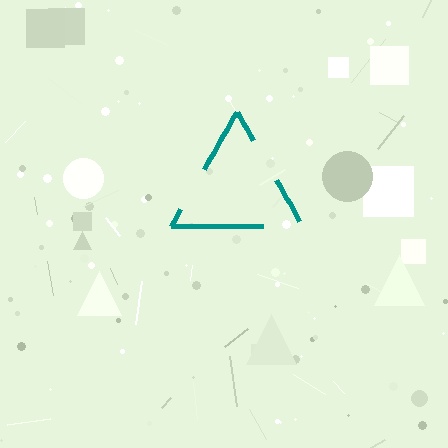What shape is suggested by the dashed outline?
The dashed outline suggests a triangle.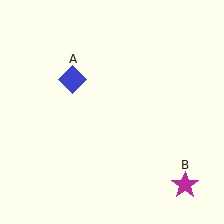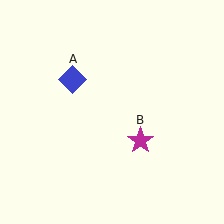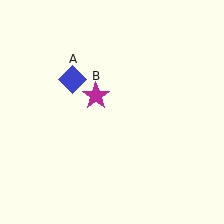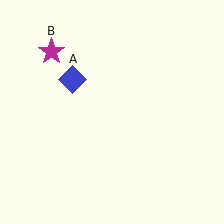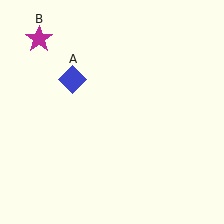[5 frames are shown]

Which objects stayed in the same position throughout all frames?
Blue diamond (object A) remained stationary.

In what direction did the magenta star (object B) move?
The magenta star (object B) moved up and to the left.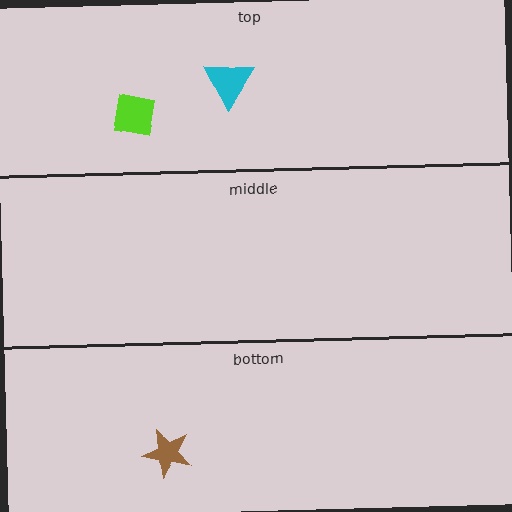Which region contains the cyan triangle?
The top region.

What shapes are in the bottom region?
The brown star.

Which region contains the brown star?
The bottom region.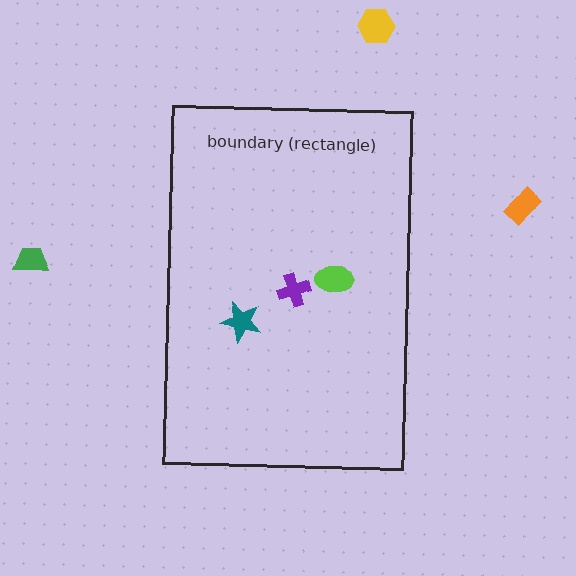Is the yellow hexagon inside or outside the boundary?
Outside.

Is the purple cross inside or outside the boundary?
Inside.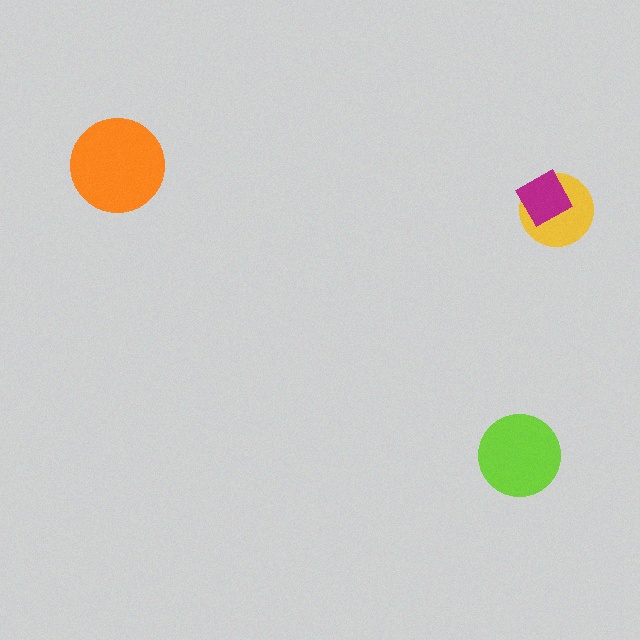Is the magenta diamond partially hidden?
No, no other shape covers it.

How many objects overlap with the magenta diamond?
1 object overlaps with the magenta diamond.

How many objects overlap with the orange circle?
0 objects overlap with the orange circle.